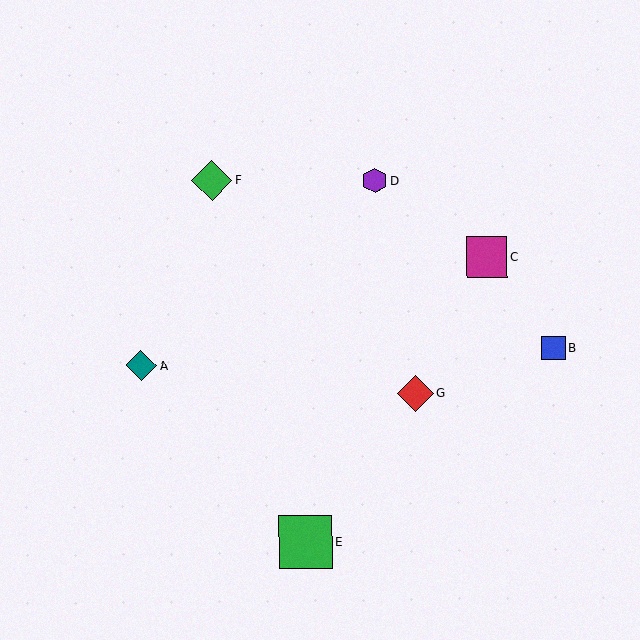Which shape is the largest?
The green square (labeled E) is the largest.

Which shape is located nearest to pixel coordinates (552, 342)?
The blue square (labeled B) at (554, 348) is nearest to that location.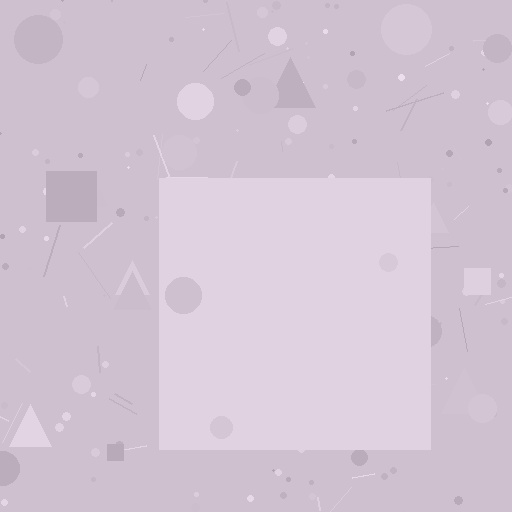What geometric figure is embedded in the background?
A square is embedded in the background.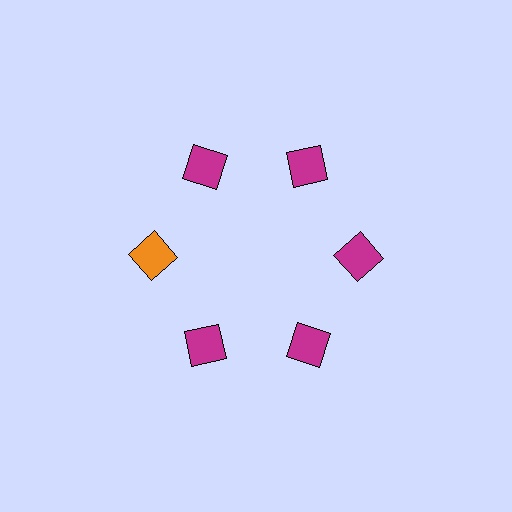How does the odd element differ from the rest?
It has a different color: orange instead of magenta.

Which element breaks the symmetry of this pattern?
The orange diamond at roughly the 9 o'clock position breaks the symmetry. All other shapes are magenta diamonds.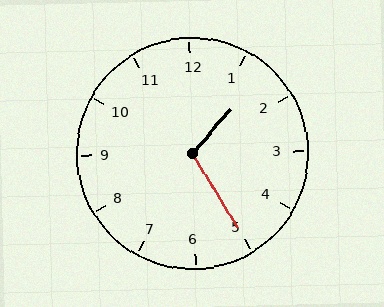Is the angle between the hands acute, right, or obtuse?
It is obtuse.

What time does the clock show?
1:25.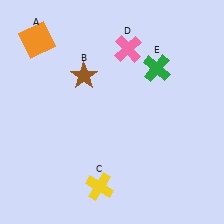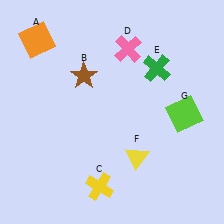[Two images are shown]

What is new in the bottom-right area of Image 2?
A lime square (G) was added in the bottom-right area of Image 2.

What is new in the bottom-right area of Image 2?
A yellow triangle (F) was added in the bottom-right area of Image 2.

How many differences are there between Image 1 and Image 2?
There are 2 differences between the two images.